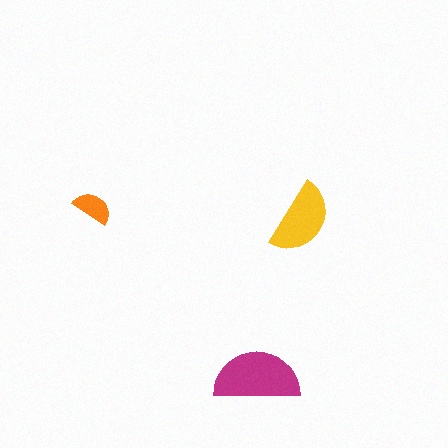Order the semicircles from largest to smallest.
the magenta one, the yellow one, the orange one.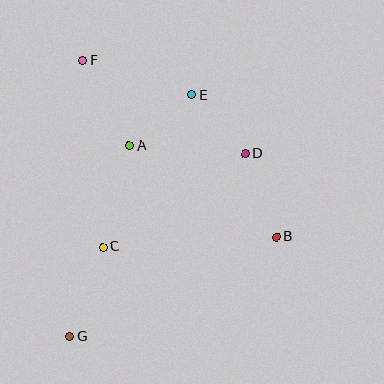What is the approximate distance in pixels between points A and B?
The distance between A and B is approximately 173 pixels.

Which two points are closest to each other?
Points D and E are closest to each other.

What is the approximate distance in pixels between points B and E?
The distance between B and E is approximately 165 pixels.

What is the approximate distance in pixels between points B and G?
The distance between B and G is approximately 230 pixels.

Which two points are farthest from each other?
Points F and G are farthest from each other.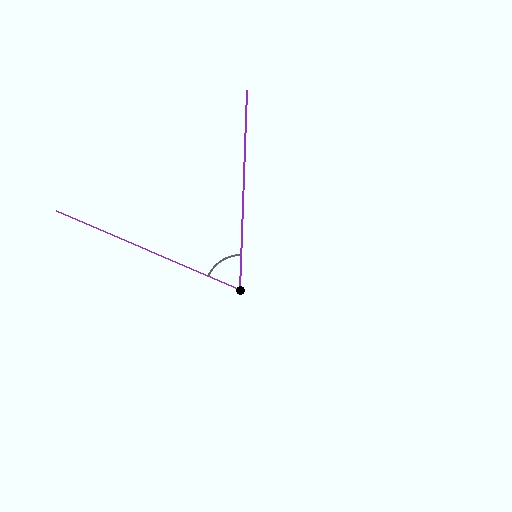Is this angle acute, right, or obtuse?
It is acute.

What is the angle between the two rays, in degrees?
Approximately 69 degrees.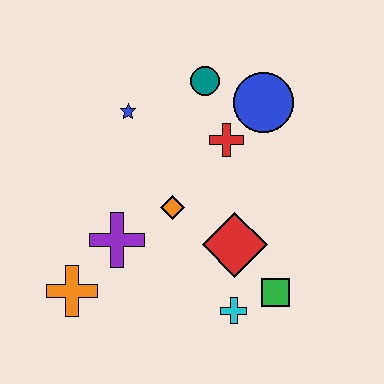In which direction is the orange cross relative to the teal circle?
The orange cross is below the teal circle.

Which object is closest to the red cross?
The blue circle is closest to the red cross.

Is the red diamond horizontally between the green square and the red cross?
Yes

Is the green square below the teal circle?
Yes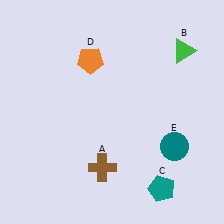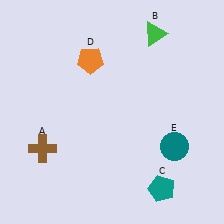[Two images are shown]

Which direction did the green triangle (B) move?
The green triangle (B) moved left.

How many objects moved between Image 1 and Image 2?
2 objects moved between the two images.